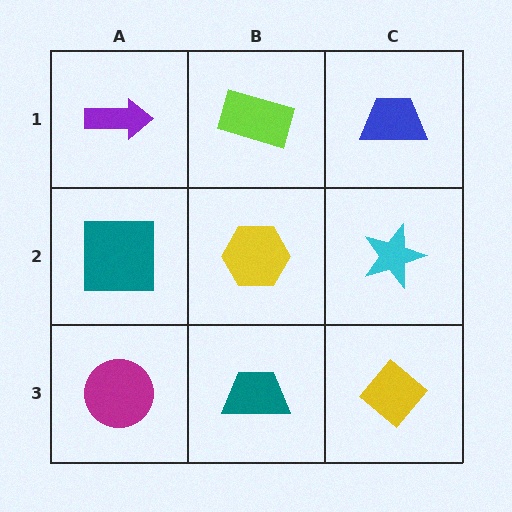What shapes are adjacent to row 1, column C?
A cyan star (row 2, column C), a lime rectangle (row 1, column B).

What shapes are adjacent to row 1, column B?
A yellow hexagon (row 2, column B), a purple arrow (row 1, column A), a blue trapezoid (row 1, column C).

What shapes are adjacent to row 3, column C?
A cyan star (row 2, column C), a teal trapezoid (row 3, column B).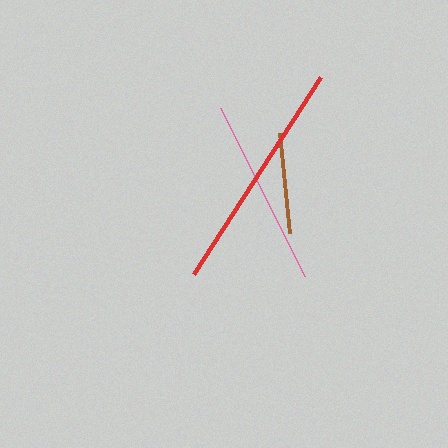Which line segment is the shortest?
The brown line is the shortest at approximately 101 pixels.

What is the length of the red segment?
The red segment is approximately 234 pixels long.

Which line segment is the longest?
The red line is the longest at approximately 234 pixels.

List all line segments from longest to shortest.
From longest to shortest: red, pink, brown.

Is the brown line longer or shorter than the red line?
The red line is longer than the brown line.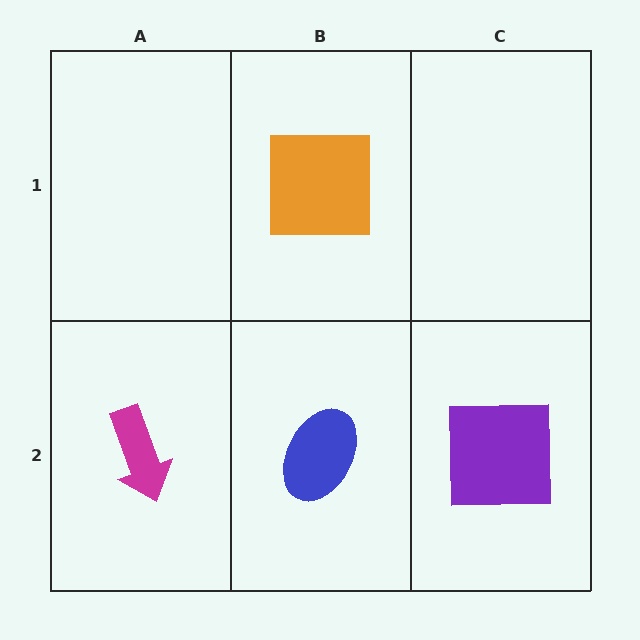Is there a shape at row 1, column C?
No, that cell is empty.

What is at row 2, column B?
A blue ellipse.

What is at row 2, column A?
A magenta arrow.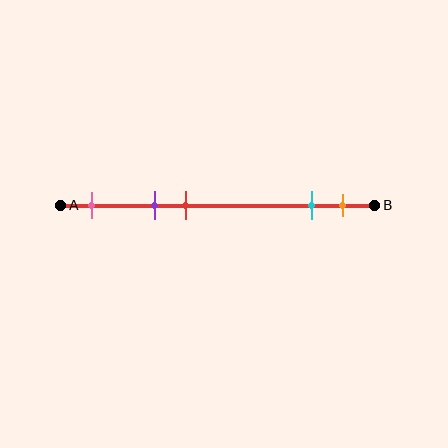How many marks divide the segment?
There are 5 marks dividing the segment.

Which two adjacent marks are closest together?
The cyan and orange marks are the closest adjacent pair.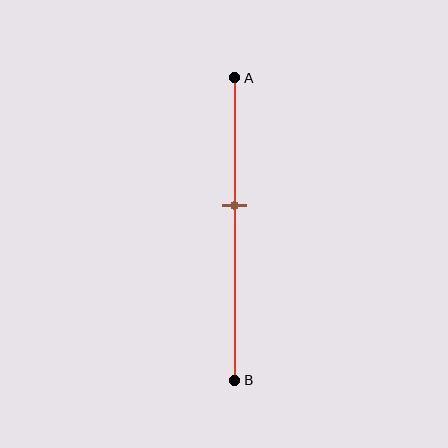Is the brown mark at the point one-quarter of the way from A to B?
No, the mark is at about 40% from A, not at the 25% one-quarter point.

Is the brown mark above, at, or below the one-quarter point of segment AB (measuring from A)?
The brown mark is below the one-quarter point of segment AB.